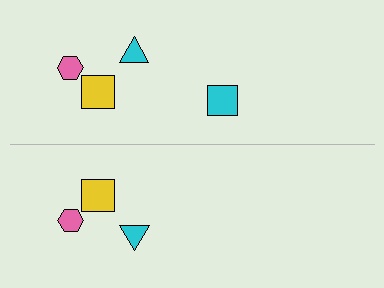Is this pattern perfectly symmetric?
No, the pattern is not perfectly symmetric. A cyan square is missing from the bottom side.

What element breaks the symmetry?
A cyan square is missing from the bottom side.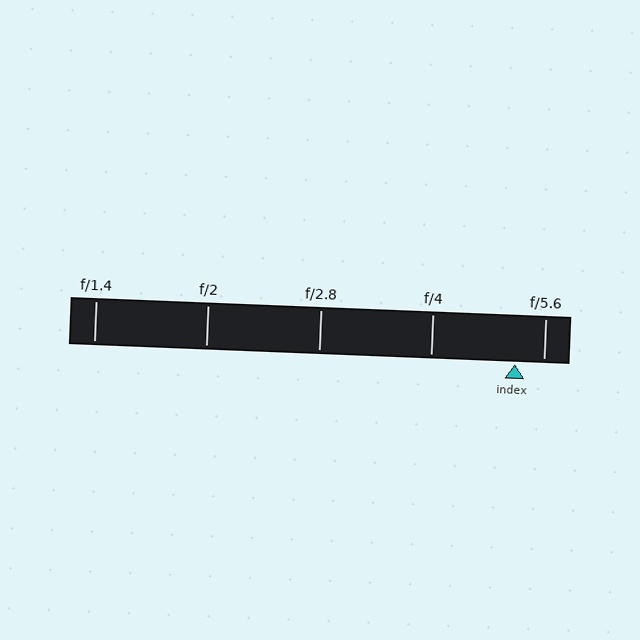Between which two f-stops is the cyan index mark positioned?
The index mark is between f/4 and f/5.6.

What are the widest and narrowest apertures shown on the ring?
The widest aperture shown is f/1.4 and the narrowest is f/5.6.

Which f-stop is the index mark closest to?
The index mark is closest to f/5.6.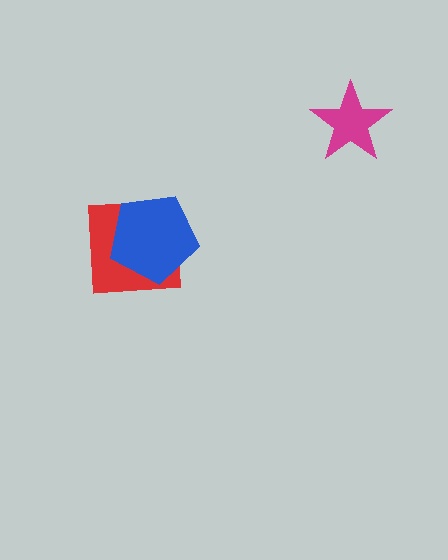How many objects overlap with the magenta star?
0 objects overlap with the magenta star.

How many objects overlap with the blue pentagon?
1 object overlaps with the blue pentagon.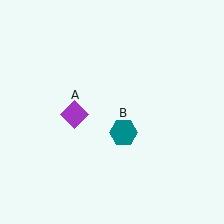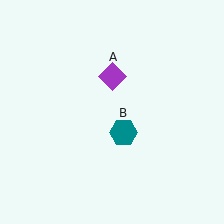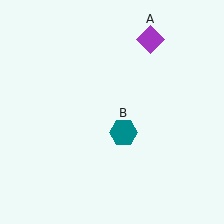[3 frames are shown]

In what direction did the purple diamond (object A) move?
The purple diamond (object A) moved up and to the right.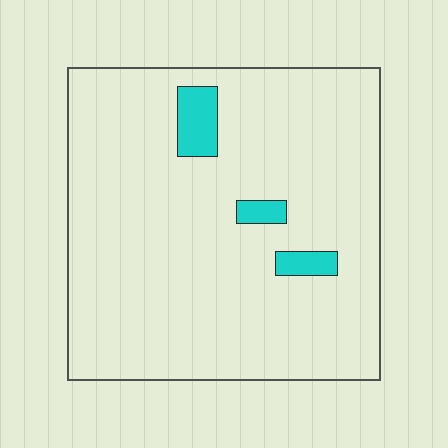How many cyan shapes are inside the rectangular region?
3.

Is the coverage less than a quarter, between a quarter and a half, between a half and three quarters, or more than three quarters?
Less than a quarter.